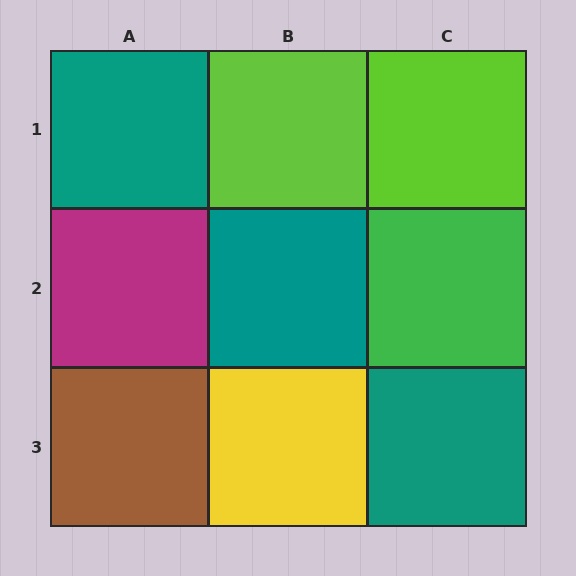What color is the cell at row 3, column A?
Brown.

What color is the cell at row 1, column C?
Lime.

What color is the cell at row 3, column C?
Teal.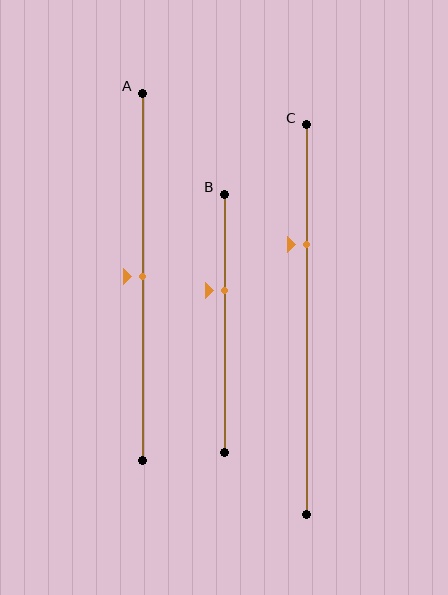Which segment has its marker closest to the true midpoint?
Segment A has its marker closest to the true midpoint.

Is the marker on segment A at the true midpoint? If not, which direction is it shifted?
Yes, the marker on segment A is at the true midpoint.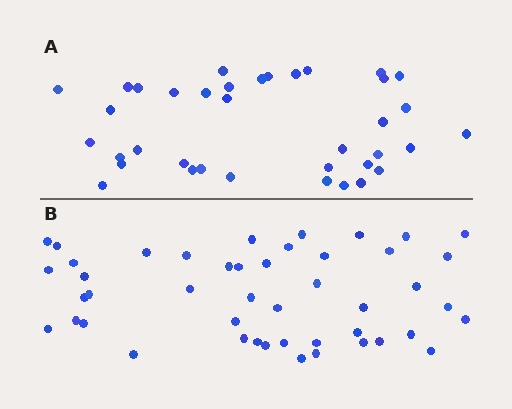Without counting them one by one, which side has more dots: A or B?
Region B (the bottom region) has more dots.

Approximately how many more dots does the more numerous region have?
Region B has roughly 8 or so more dots than region A.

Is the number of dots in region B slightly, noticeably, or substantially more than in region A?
Region B has only slightly more — the two regions are fairly close. The ratio is roughly 1.2 to 1.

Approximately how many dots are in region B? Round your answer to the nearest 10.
About 50 dots. (The exact count is 46, which rounds to 50.)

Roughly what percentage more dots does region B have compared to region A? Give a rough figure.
About 25% more.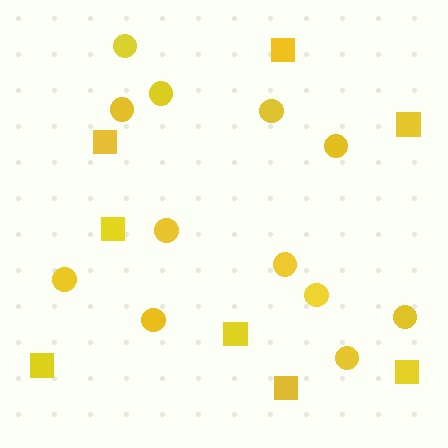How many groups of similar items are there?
There are 2 groups: one group of squares (8) and one group of circles (12).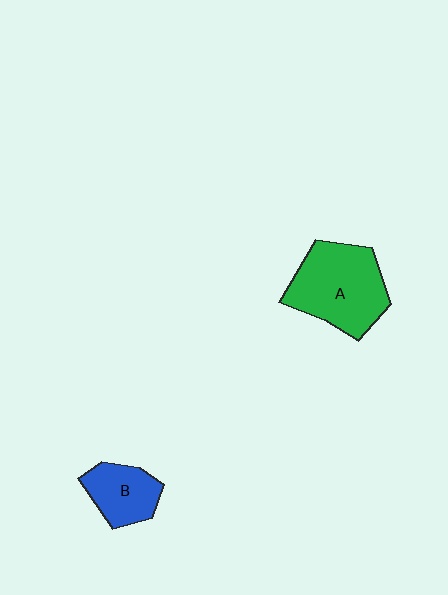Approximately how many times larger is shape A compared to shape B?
Approximately 1.9 times.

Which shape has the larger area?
Shape A (green).